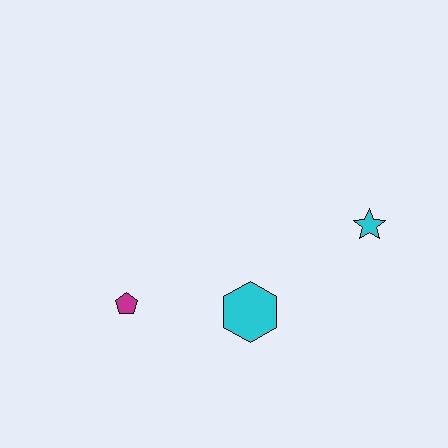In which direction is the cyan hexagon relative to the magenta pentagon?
The cyan hexagon is to the right of the magenta pentagon.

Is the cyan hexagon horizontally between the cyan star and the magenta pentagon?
Yes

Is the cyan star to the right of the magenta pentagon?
Yes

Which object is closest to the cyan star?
The cyan hexagon is closest to the cyan star.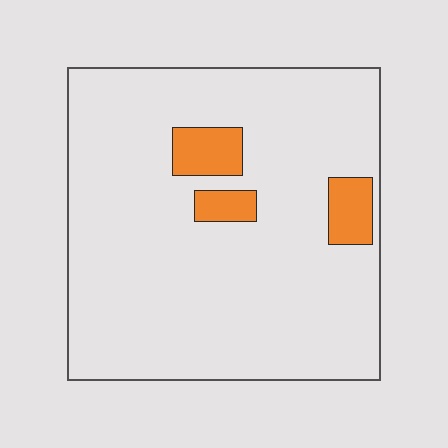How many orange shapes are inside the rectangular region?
3.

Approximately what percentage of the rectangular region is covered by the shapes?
Approximately 10%.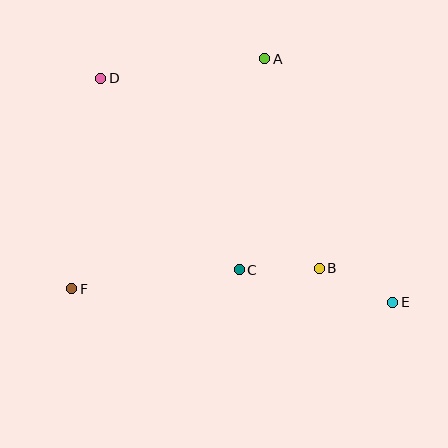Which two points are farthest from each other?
Points D and E are farthest from each other.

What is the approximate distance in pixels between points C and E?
The distance between C and E is approximately 157 pixels.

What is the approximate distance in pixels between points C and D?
The distance between C and D is approximately 236 pixels.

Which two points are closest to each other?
Points B and C are closest to each other.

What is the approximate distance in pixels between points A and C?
The distance between A and C is approximately 213 pixels.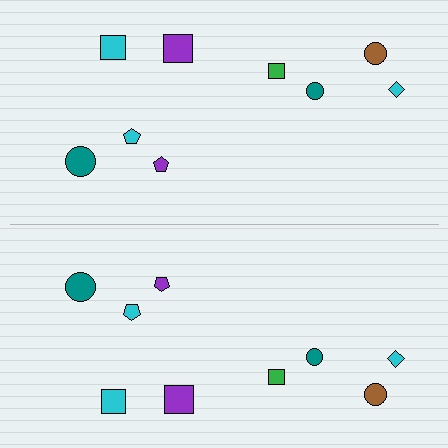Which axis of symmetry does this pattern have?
The pattern has a horizontal axis of symmetry running through the center of the image.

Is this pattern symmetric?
Yes, this pattern has bilateral (reflection) symmetry.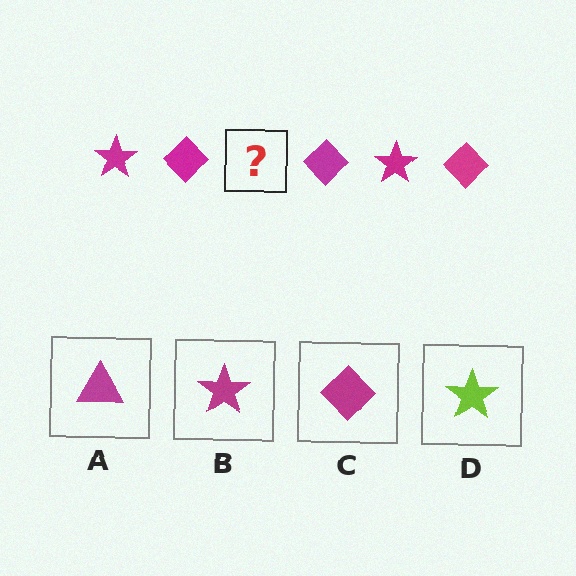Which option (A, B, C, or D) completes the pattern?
B.